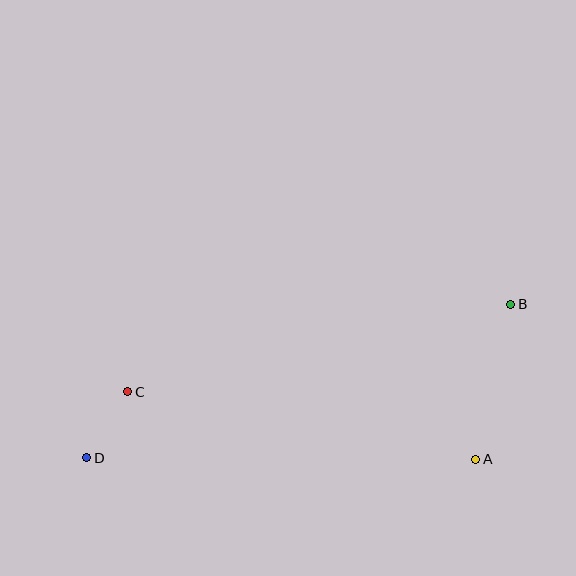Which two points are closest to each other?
Points C and D are closest to each other.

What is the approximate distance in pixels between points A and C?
The distance between A and C is approximately 354 pixels.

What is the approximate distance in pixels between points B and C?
The distance between B and C is approximately 393 pixels.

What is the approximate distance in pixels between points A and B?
The distance between A and B is approximately 159 pixels.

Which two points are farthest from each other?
Points B and D are farthest from each other.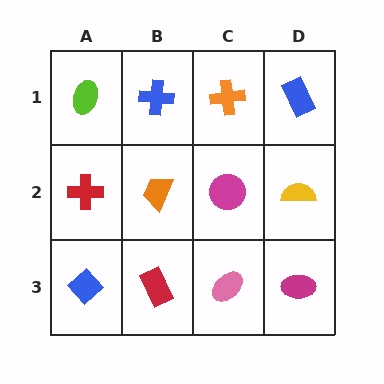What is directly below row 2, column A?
A blue diamond.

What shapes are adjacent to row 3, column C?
A magenta circle (row 2, column C), a red rectangle (row 3, column B), a magenta ellipse (row 3, column D).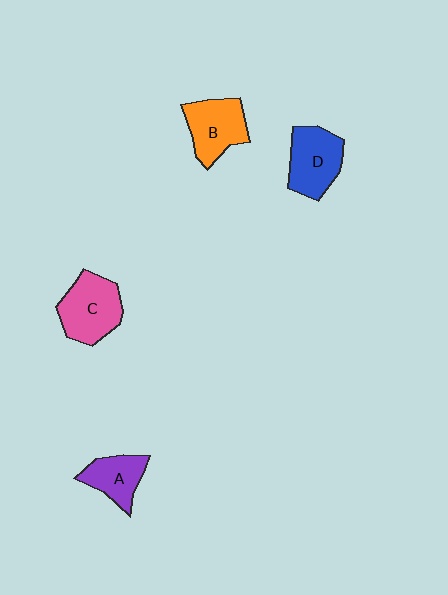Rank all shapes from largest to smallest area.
From largest to smallest: C (pink), D (blue), B (orange), A (purple).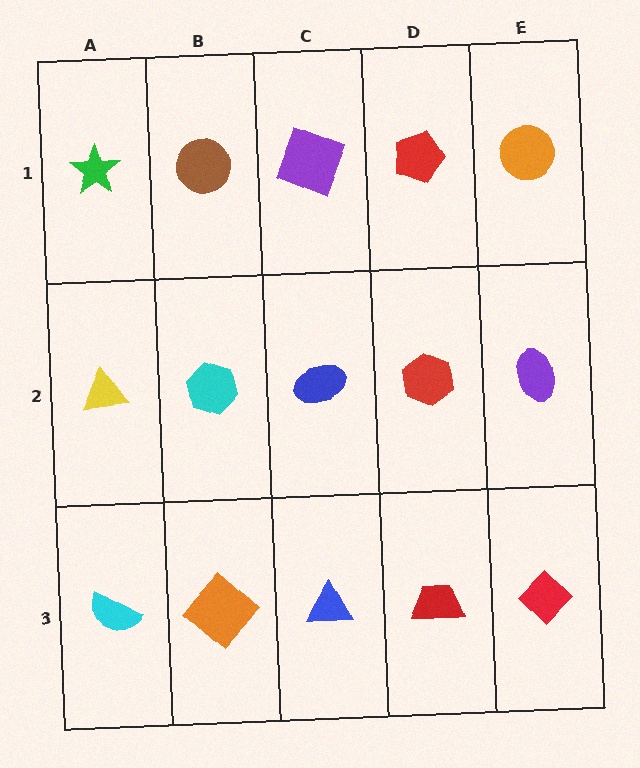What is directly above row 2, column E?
An orange circle.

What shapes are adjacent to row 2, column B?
A brown circle (row 1, column B), an orange diamond (row 3, column B), a yellow triangle (row 2, column A), a blue ellipse (row 2, column C).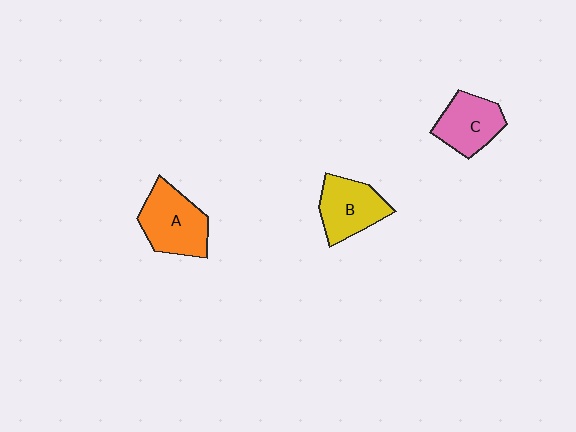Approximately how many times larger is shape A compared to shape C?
Approximately 1.2 times.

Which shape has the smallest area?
Shape C (pink).